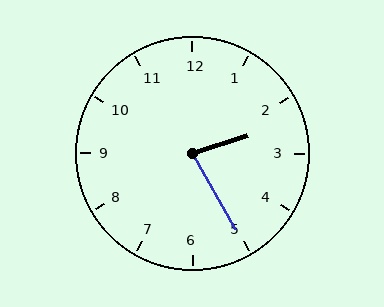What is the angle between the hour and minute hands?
Approximately 78 degrees.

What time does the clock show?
2:25.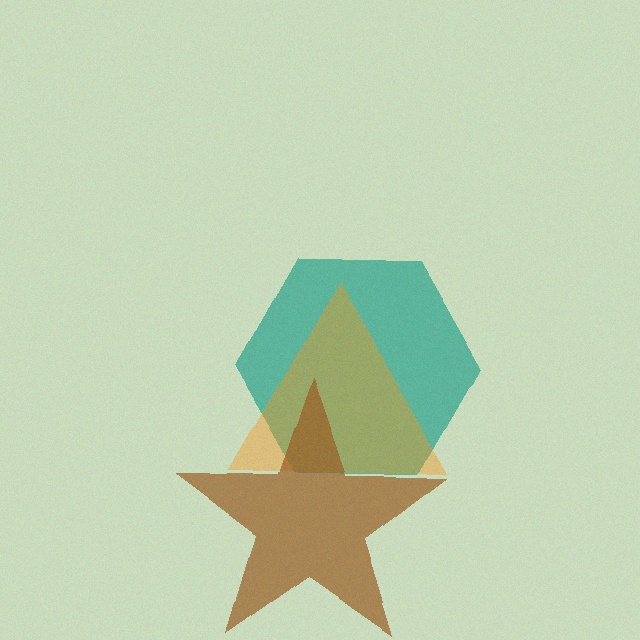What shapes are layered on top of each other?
The layered shapes are: a teal hexagon, an orange triangle, a brown star.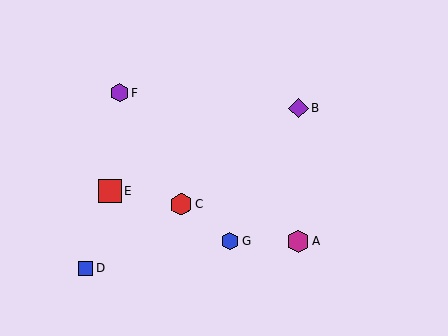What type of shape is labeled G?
Shape G is a blue hexagon.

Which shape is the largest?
The red square (labeled E) is the largest.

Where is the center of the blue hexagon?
The center of the blue hexagon is at (230, 241).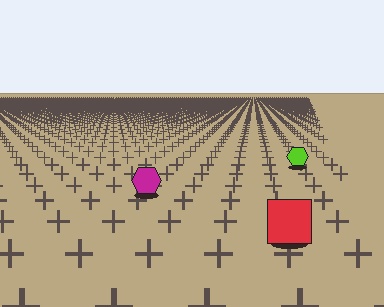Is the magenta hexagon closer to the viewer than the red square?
No. The red square is closer — you can tell from the texture gradient: the ground texture is coarser near it.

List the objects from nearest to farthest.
From nearest to farthest: the red square, the magenta hexagon, the lime hexagon.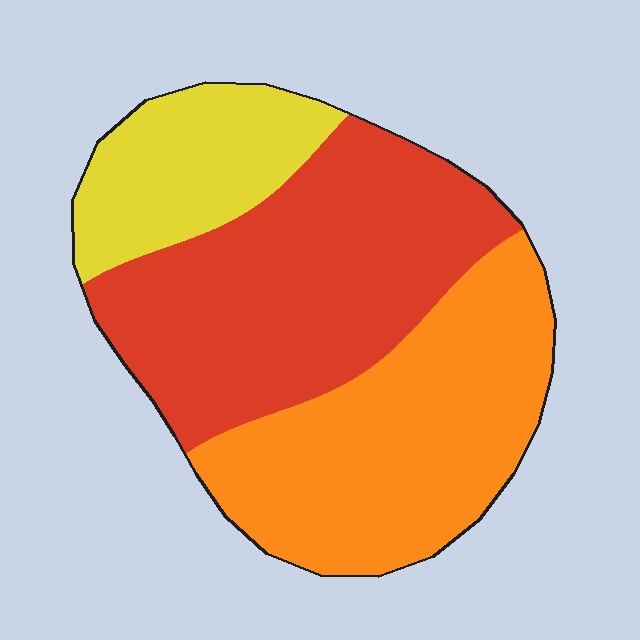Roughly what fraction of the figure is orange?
Orange covers roughly 40% of the figure.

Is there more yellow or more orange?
Orange.